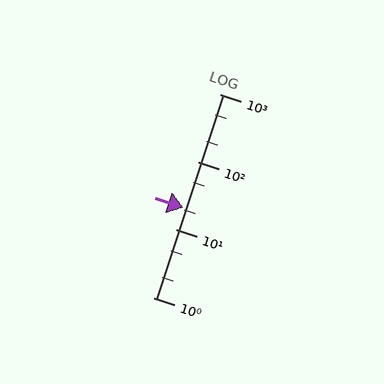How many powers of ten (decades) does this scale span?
The scale spans 3 decades, from 1 to 1000.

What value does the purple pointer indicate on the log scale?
The pointer indicates approximately 21.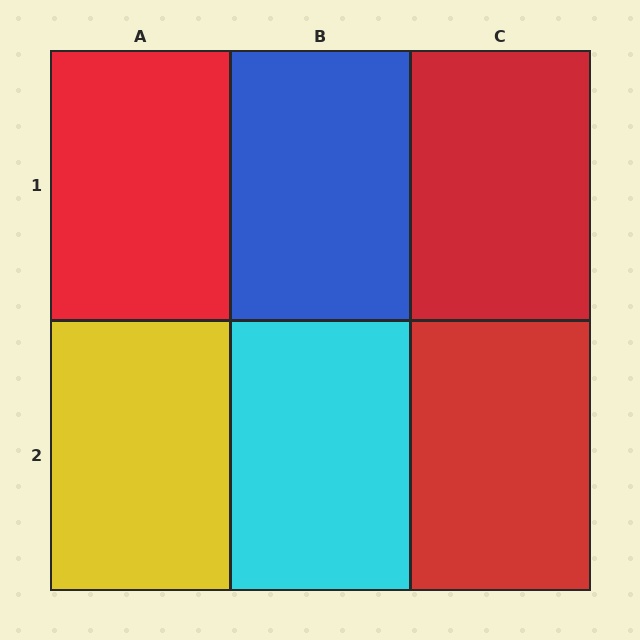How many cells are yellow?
1 cell is yellow.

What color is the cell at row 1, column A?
Red.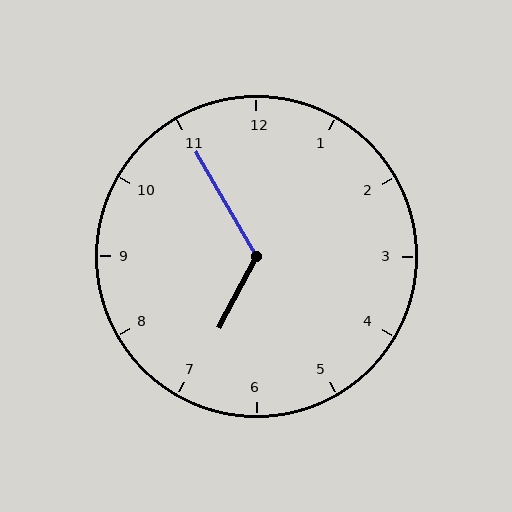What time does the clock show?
6:55.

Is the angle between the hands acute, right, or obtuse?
It is obtuse.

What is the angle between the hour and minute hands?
Approximately 122 degrees.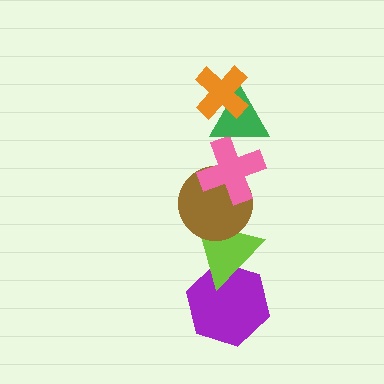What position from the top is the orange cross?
The orange cross is 1st from the top.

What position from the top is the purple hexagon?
The purple hexagon is 6th from the top.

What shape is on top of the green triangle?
The orange cross is on top of the green triangle.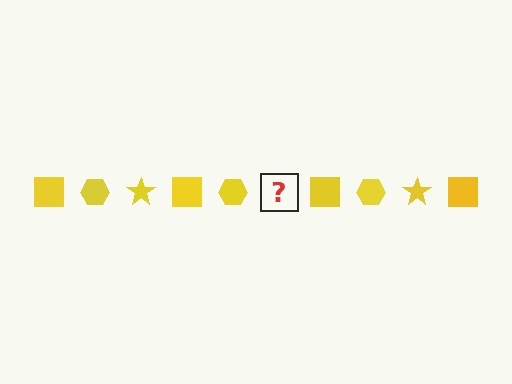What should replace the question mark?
The question mark should be replaced with a yellow star.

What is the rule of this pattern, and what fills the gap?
The rule is that the pattern cycles through square, hexagon, star shapes in yellow. The gap should be filled with a yellow star.